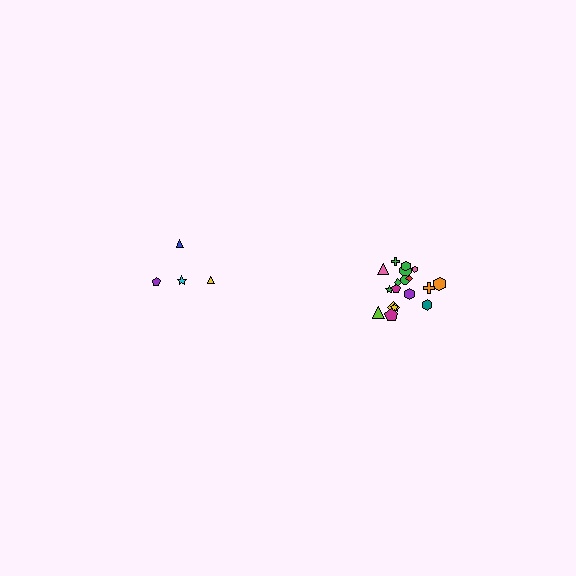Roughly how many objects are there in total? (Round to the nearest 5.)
Roughly 20 objects in total.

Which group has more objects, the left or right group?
The right group.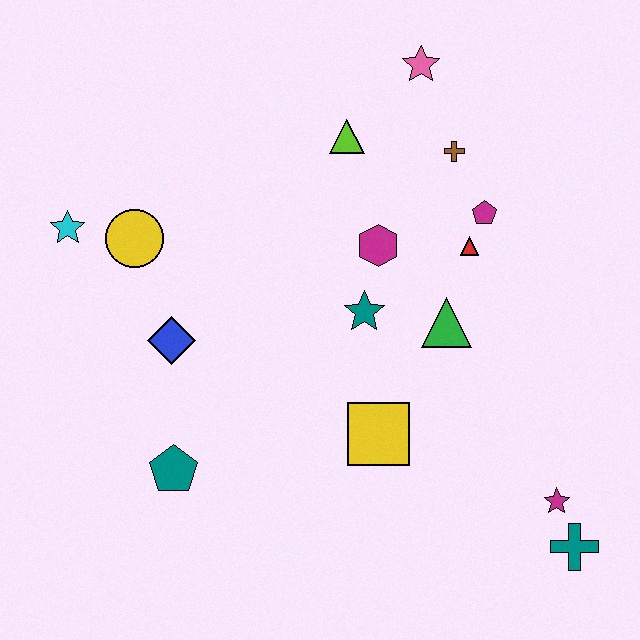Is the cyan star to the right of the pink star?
No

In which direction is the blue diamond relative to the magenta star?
The blue diamond is to the left of the magenta star.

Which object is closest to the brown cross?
The magenta pentagon is closest to the brown cross.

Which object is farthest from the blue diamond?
The teal cross is farthest from the blue diamond.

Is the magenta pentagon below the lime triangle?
Yes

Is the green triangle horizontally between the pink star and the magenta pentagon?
Yes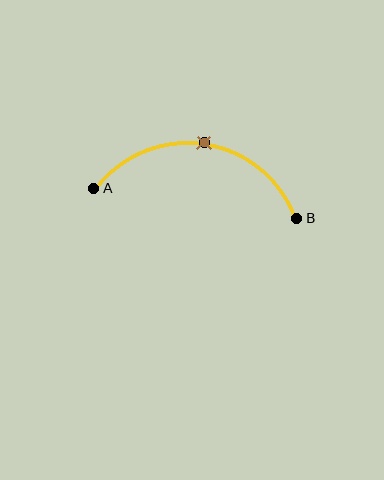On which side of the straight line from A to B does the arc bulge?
The arc bulges above the straight line connecting A and B.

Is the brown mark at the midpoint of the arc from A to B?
Yes. The brown mark lies on the arc at equal arc-length from both A and B — it is the arc midpoint.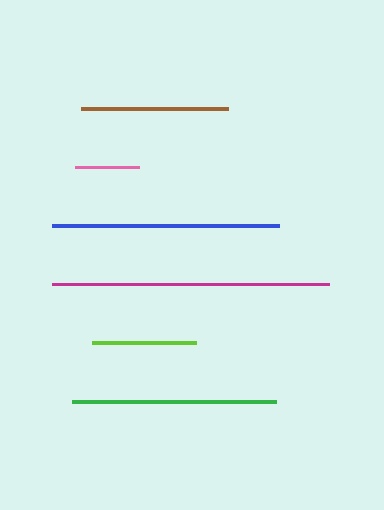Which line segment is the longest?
The magenta line is the longest at approximately 277 pixels.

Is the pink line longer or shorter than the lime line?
The lime line is longer than the pink line.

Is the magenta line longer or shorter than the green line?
The magenta line is longer than the green line.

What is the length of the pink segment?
The pink segment is approximately 63 pixels long.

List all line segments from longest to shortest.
From longest to shortest: magenta, blue, green, brown, lime, pink.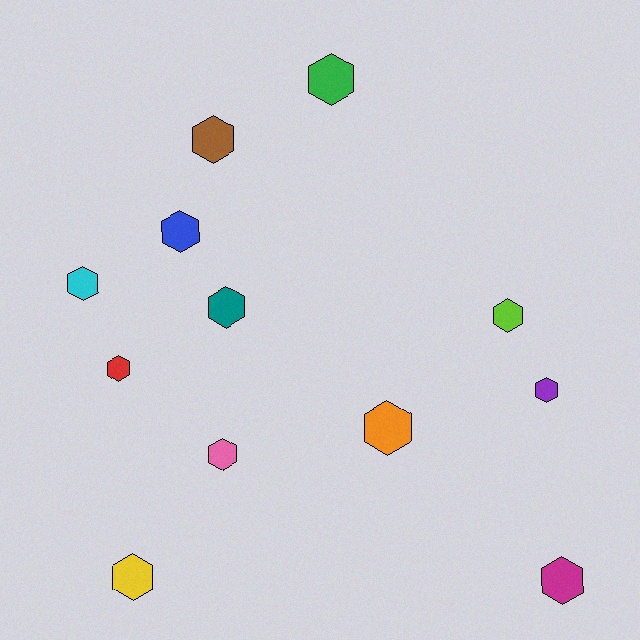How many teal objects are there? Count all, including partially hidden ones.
There is 1 teal object.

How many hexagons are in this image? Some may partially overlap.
There are 12 hexagons.